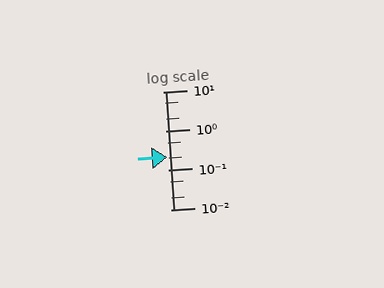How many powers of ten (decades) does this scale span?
The scale spans 3 decades, from 0.01 to 10.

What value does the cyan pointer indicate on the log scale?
The pointer indicates approximately 0.22.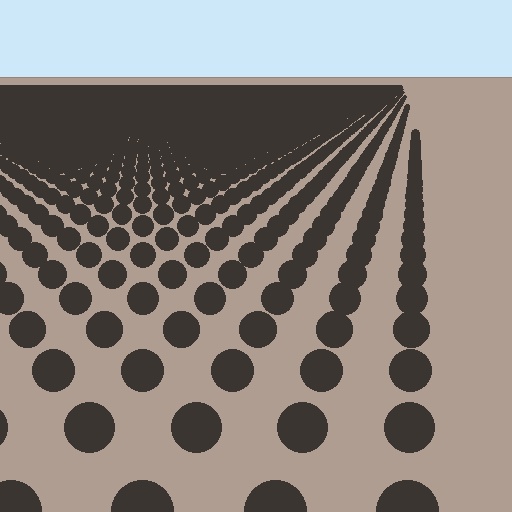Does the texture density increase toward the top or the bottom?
Density increases toward the top.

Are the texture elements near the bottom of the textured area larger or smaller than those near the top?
Larger. Near the bottom, elements are closer to the viewer and appear at a bigger on-screen size.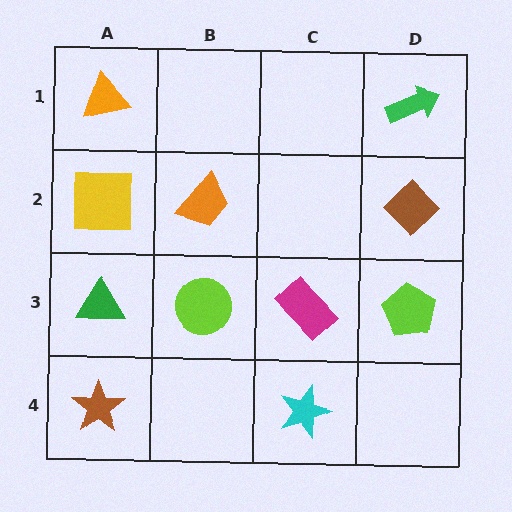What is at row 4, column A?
A brown star.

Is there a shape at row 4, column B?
No, that cell is empty.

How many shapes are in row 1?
2 shapes.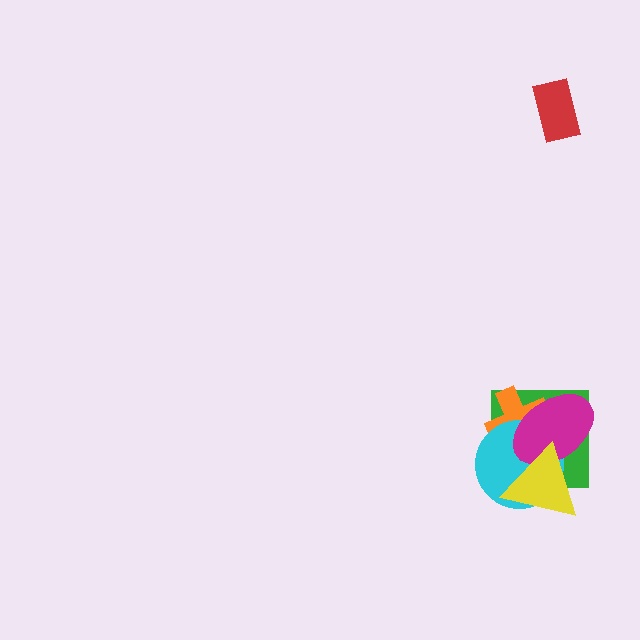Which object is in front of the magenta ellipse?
The yellow triangle is in front of the magenta ellipse.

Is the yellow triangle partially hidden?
No, no other shape covers it.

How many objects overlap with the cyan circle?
4 objects overlap with the cyan circle.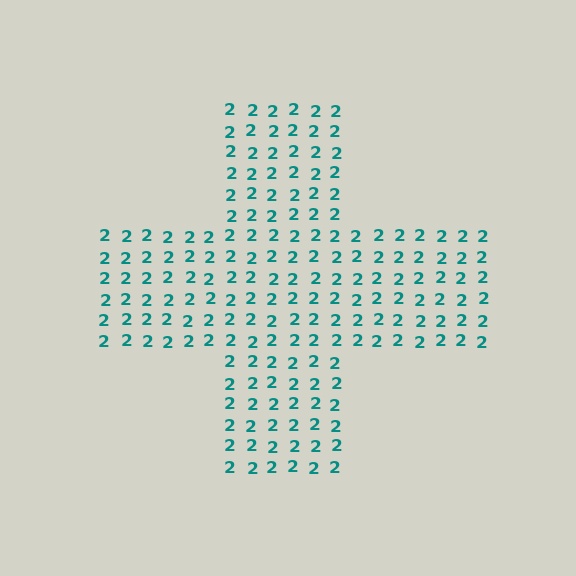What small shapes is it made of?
It is made of small digit 2's.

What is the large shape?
The large shape is a cross.